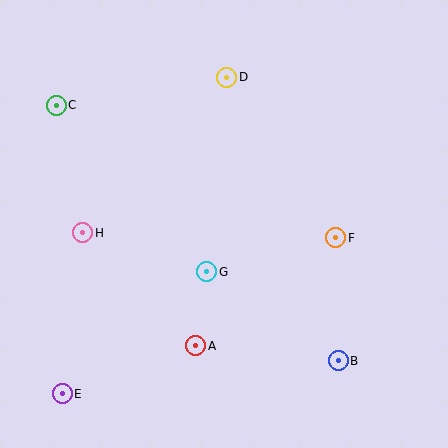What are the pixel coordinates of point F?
Point F is at (336, 238).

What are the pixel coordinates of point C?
Point C is at (56, 105).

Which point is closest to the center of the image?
Point G at (207, 272) is closest to the center.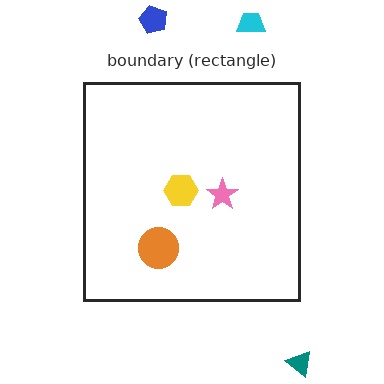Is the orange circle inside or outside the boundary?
Inside.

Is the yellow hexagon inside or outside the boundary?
Inside.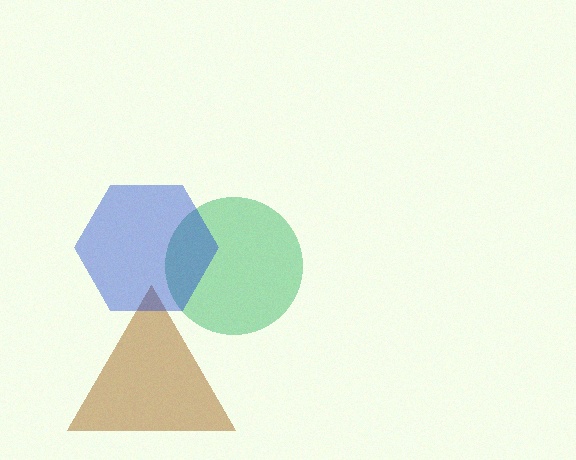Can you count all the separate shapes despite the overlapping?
Yes, there are 3 separate shapes.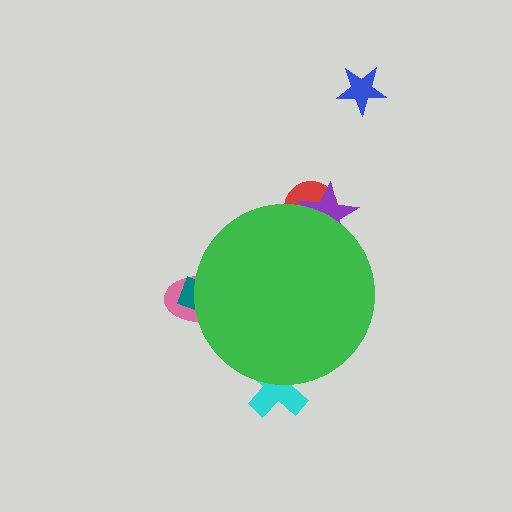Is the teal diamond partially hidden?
Yes, the teal diamond is partially hidden behind the green circle.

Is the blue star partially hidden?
No, the blue star is fully visible.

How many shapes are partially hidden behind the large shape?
5 shapes are partially hidden.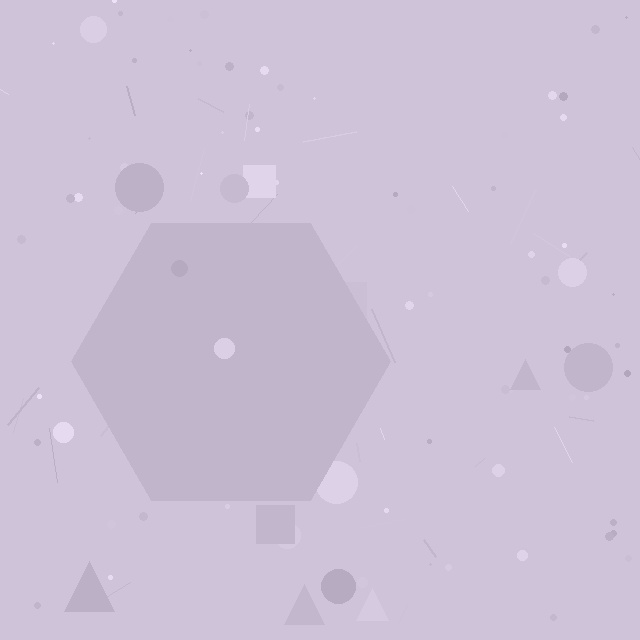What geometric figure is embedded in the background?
A hexagon is embedded in the background.